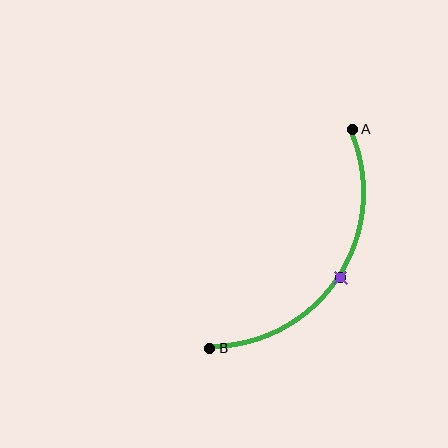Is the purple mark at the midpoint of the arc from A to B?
Yes. The purple mark lies on the arc at equal arc-length from both A and B — it is the arc midpoint.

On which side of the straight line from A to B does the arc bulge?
The arc bulges to the right of the straight line connecting A and B.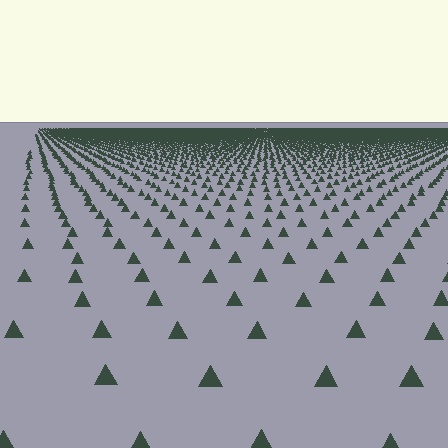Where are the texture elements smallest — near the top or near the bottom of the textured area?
Near the top.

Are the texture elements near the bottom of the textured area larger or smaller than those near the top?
Larger. Near the bottom, elements are closer to the viewer and appear at a bigger on-screen size.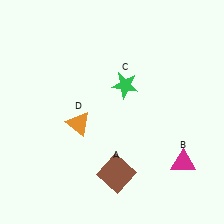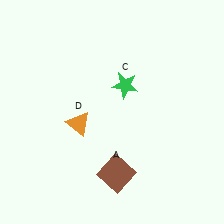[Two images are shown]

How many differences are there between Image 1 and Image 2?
There is 1 difference between the two images.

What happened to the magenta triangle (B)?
The magenta triangle (B) was removed in Image 2. It was in the bottom-right area of Image 1.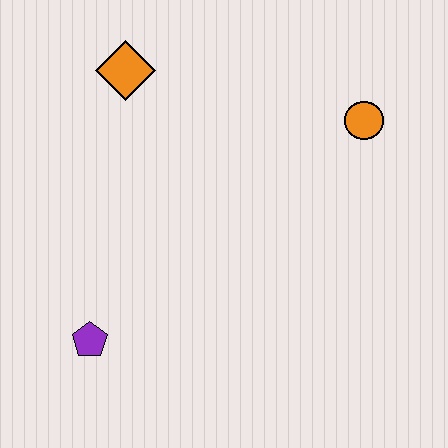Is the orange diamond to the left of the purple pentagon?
No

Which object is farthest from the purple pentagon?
The orange circle is farthest from the purple pentagon.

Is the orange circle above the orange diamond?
No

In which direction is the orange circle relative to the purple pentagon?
The orange circle is to the right of the purple pentagon.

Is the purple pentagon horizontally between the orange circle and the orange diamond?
No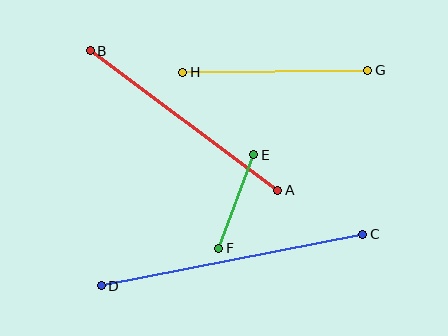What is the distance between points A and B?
The distance is approximately 233 pixels.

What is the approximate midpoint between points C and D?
The midpoint is at approximately (232, 260) pixels.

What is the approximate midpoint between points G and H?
The midpoint is at approximately (275, 71) pixels.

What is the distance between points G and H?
The distance is approximately 185 pixels.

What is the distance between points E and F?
The distance is approximately 100 pixels.